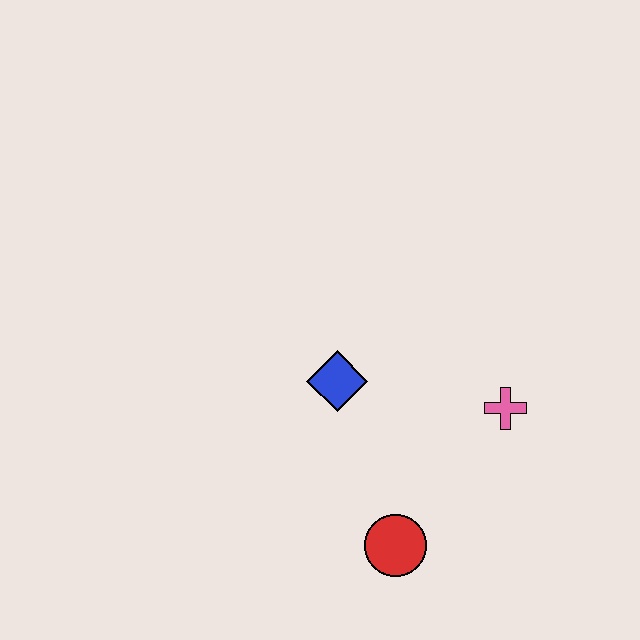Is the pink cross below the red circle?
No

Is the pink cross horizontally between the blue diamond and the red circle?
No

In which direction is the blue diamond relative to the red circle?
The blue diamond is above the red circle.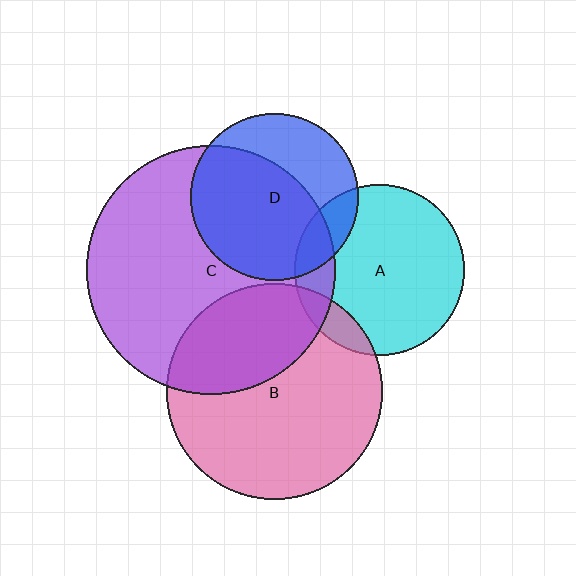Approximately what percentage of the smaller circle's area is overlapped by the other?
Approximately 15%.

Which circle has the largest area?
Circle C (purple).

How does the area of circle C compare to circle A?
Approximately 2.1 times.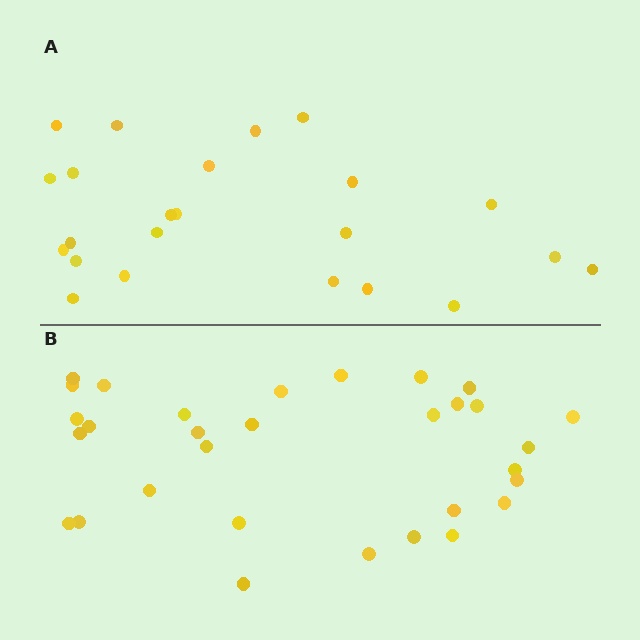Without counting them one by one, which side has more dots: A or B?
Region B (the bottom region) has more dots.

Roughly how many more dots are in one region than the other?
Region B has roughly 8 or so more dots than region A.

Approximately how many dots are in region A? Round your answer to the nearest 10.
About 20 dots. (The exact count is 23, which rounds to 20.)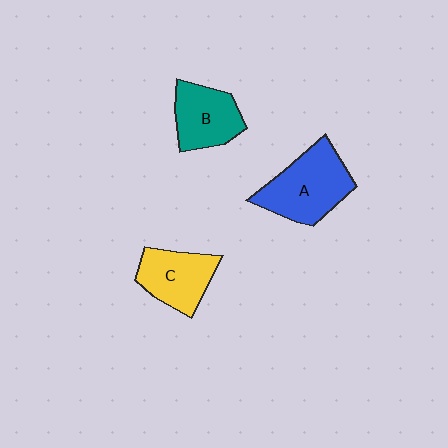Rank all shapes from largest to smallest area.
From largest to smallest: A (blue), C (yellow), B (teal).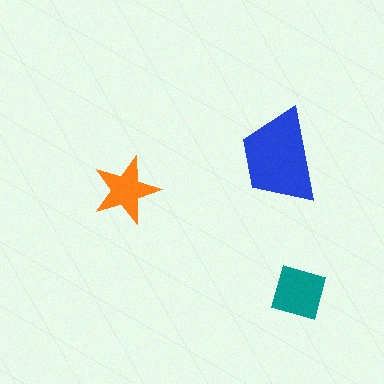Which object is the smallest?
The orange star.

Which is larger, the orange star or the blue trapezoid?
The blue trapezoid.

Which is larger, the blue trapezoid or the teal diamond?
The blue trapezoid.